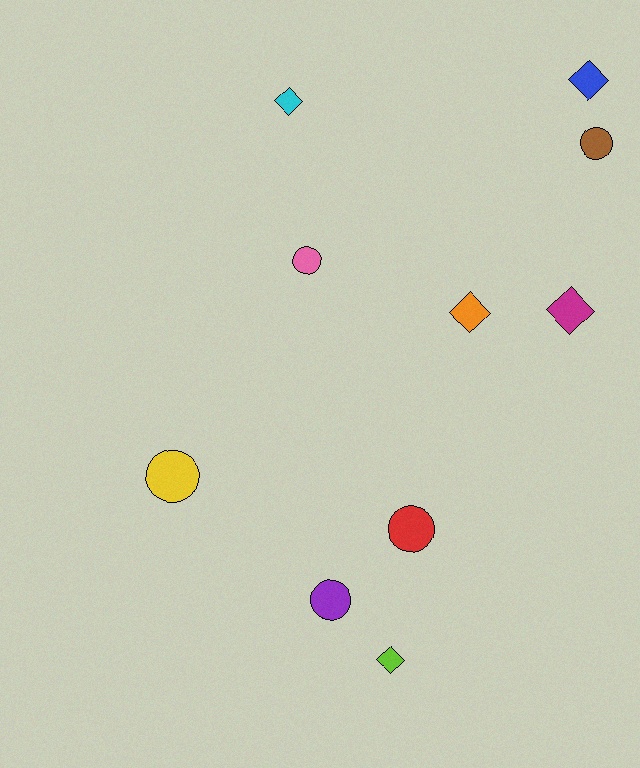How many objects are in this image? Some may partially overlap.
There are 10 objects.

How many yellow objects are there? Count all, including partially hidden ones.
There is 1 yellow object.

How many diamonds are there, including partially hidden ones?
There are 5 diamonds.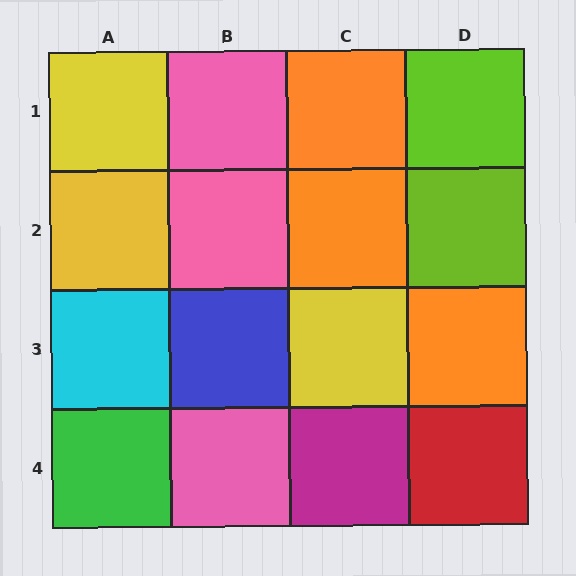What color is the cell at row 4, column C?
Magenta.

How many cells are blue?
1 cell is blue.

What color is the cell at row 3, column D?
Orange.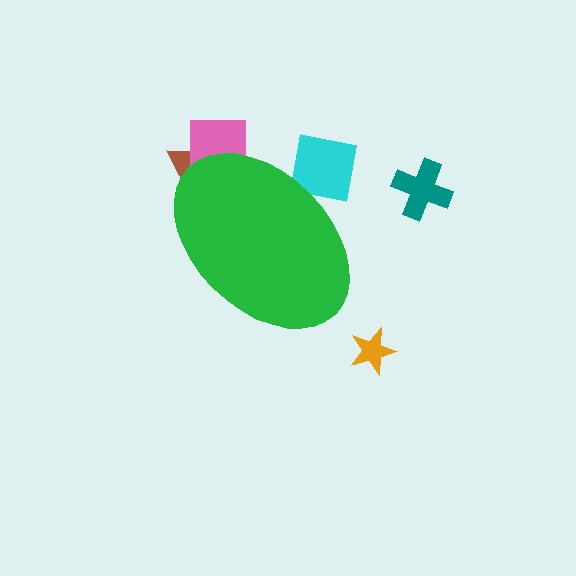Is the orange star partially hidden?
No, the orange star is fully visible.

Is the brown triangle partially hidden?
Yes, the brown triangle is partially hidden behind the green ellipse.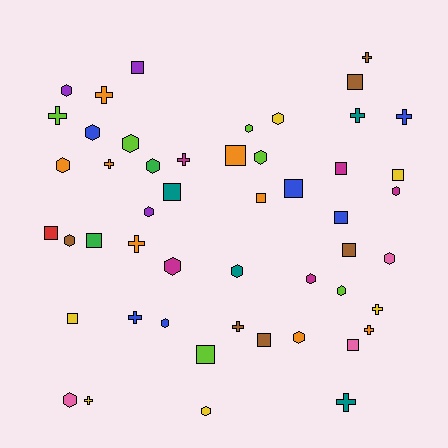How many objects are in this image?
There are 50 objects.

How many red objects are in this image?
There is 1 red object.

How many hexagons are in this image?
There are 20 hexagons.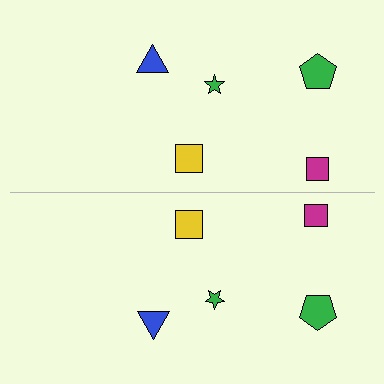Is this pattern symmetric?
Yes, this pattern has bilateral (reflection) symmetry.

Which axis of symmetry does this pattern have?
The pattern has a horizontal axis of symmetry running through the center of the image.